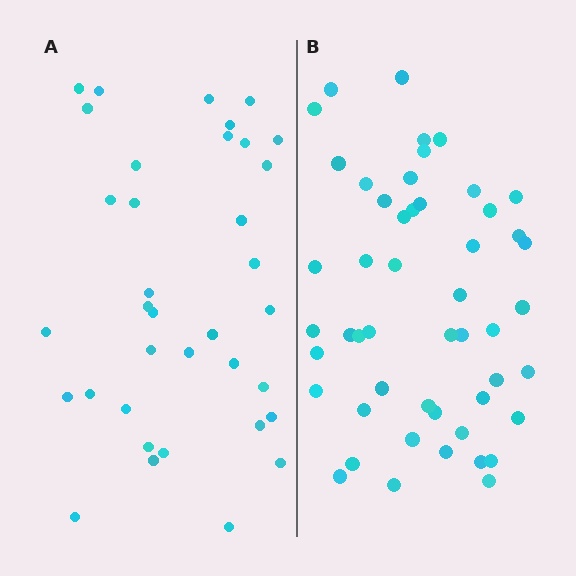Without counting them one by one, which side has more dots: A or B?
Region B (the right region) has more dots.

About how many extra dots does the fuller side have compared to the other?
Region B has approximately 15 more dots than region A.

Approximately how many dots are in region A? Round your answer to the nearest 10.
About 40 dots. (The exact count is 36, which rounds to 40.)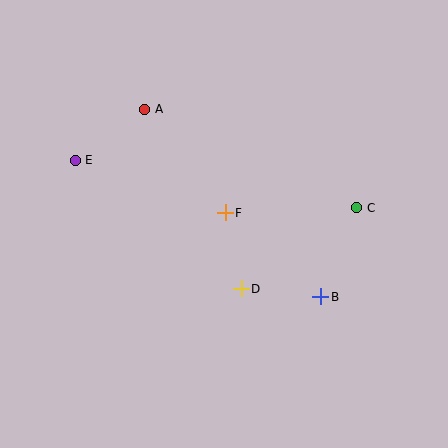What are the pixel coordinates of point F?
Point F is at (225, 213).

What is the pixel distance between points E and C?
The distance between E and C is 285 pixels.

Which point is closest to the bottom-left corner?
Point D is closest to the bottom-left corner.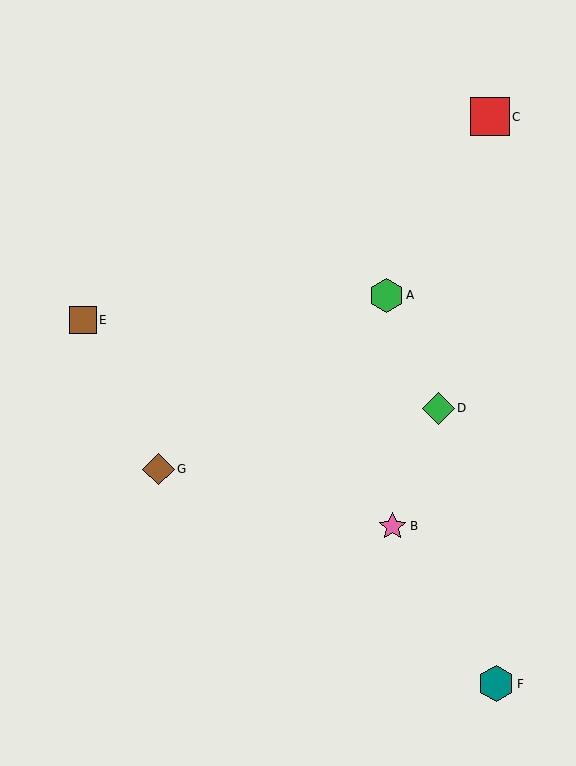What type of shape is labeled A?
Shape A is a green hexagon.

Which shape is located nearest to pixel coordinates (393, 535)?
The pink star (labeled B) at (392, 526) is nearest to that location.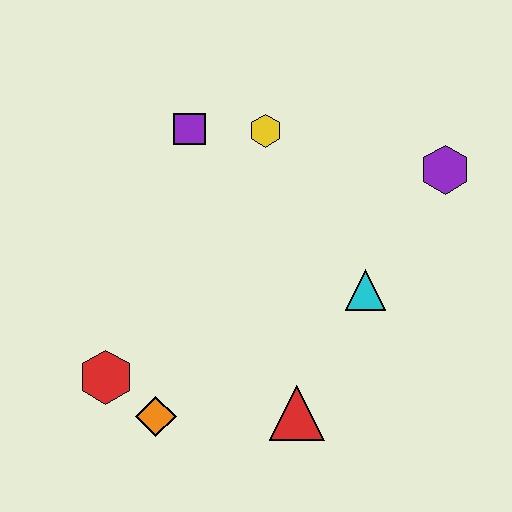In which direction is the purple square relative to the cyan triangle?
The purple square is to the left of the cyan triangle.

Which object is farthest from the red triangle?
The purple square is farthest from the red triangle.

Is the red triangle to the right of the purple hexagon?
No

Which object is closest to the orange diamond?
The red hexagon is closest to the orange diamond.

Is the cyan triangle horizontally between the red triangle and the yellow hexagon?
No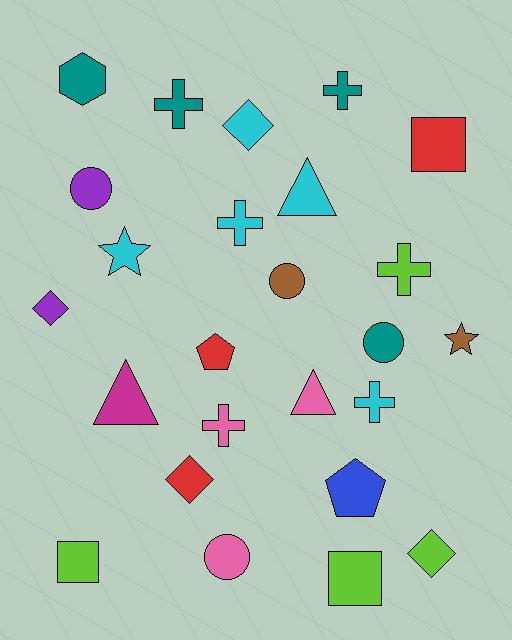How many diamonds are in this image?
There are 4 diamonds.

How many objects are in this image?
There are 25 objects.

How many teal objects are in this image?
There are 4 teal objects.